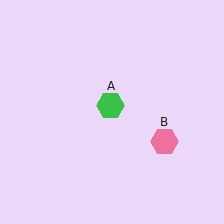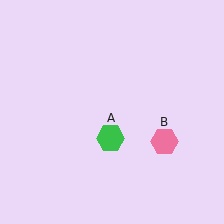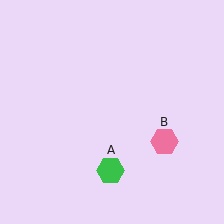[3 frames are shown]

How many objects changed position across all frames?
1 object changed position: green hexagon (object A).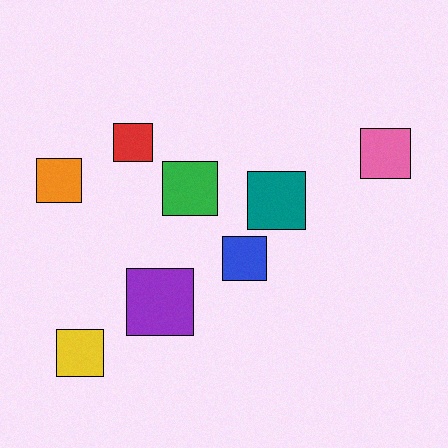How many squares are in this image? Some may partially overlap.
There are 8 squares.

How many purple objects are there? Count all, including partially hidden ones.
There is 1 purple object.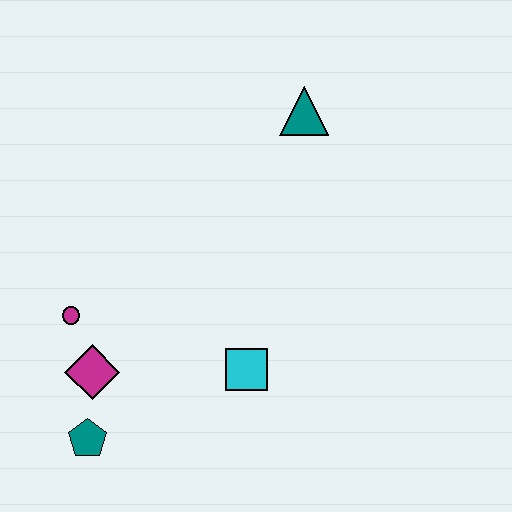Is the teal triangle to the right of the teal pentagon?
Yes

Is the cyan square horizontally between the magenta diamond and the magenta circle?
No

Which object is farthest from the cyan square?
The teal triangle is farthest from the cyan square.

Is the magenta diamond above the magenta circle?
No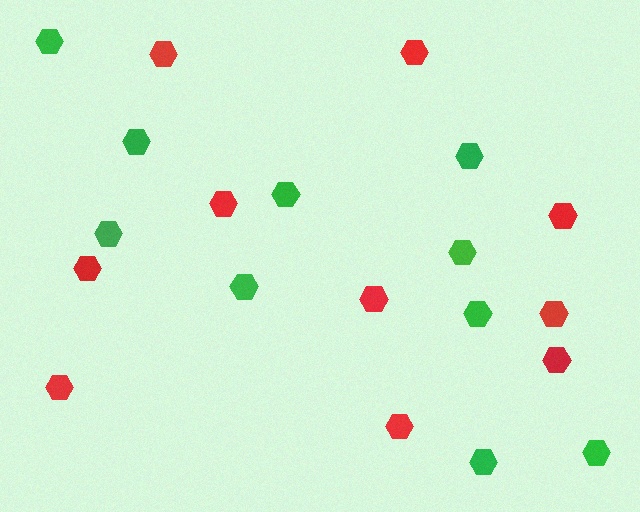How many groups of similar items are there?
There are 2 groups: one group of green hexagons (10) and one group of red hexagons (10).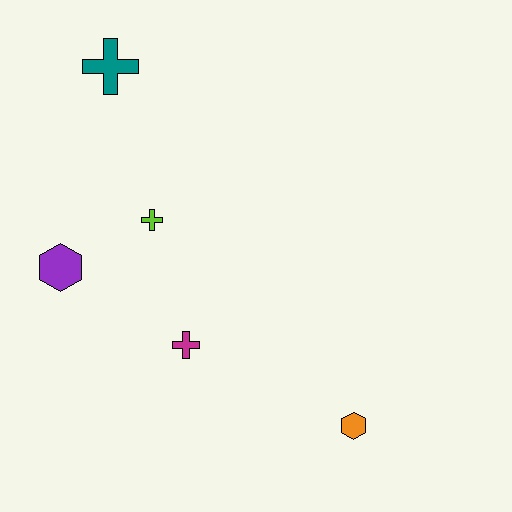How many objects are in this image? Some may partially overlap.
There are 5 objects.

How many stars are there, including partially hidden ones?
There are no stars.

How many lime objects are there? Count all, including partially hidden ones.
There is 1 lime object.